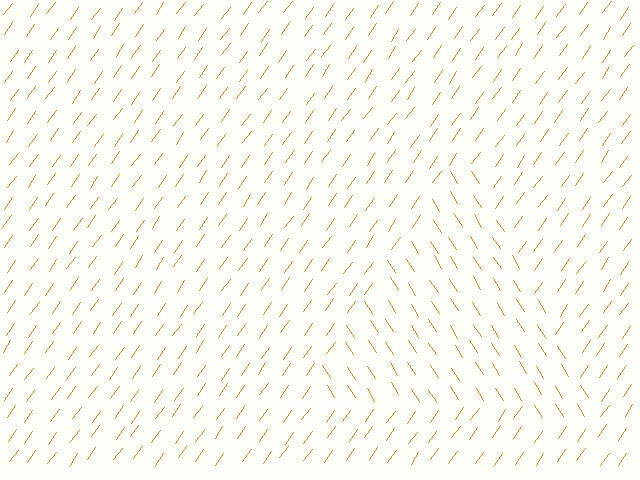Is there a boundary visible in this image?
Yes, there is a texture boundary formed by a change in line orientation.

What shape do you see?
I see a triangle.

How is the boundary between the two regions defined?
The boundary is defined purely by a change in line orientation (approximately 67 degrees difference). All lines are the same color and thickness.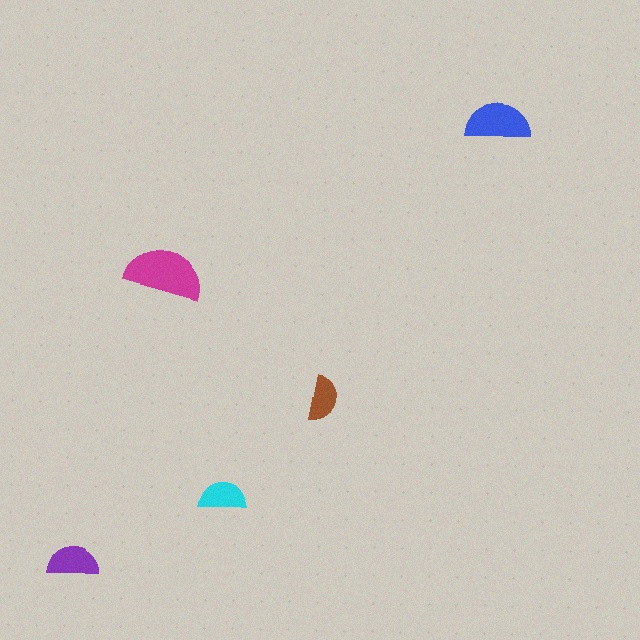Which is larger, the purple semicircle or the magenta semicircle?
The magenta one.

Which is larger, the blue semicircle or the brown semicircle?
The blue one.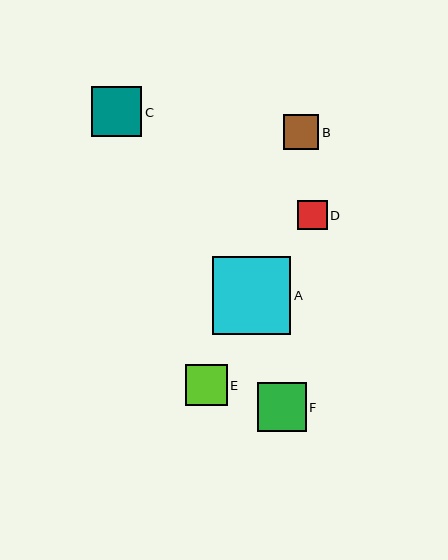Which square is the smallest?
Square D is the smallest with a size of approximately 29 pixels.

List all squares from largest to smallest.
From largest to smallest: A, C, F, E, B, D.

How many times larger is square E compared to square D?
Square E is approximately 1.4 times the size of square D.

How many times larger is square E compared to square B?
Square E is approximately 1.2 times the size of square B.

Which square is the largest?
Square A is the largest with a size of approximately 78 pixels.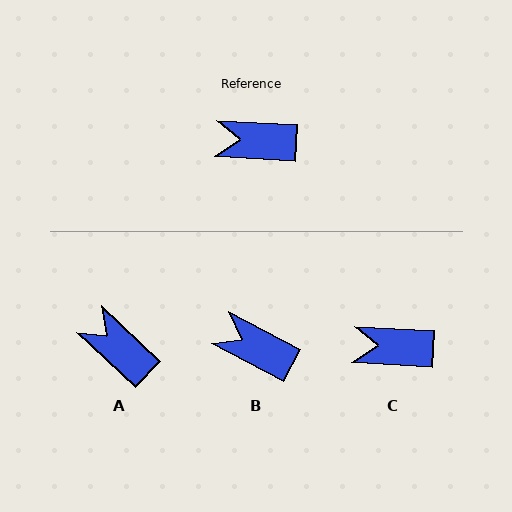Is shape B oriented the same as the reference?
No, it is off by about 24 degrees.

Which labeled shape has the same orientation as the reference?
C.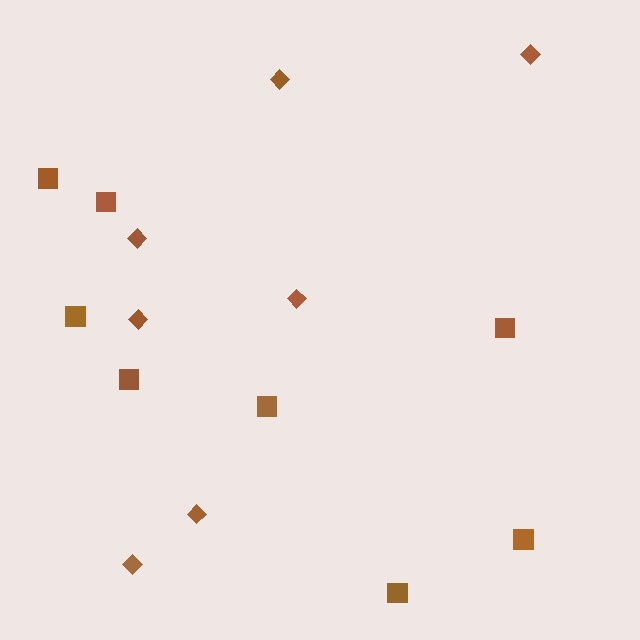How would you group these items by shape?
There are 2 groups: one group of diamonds (7) and one group of squares (8).